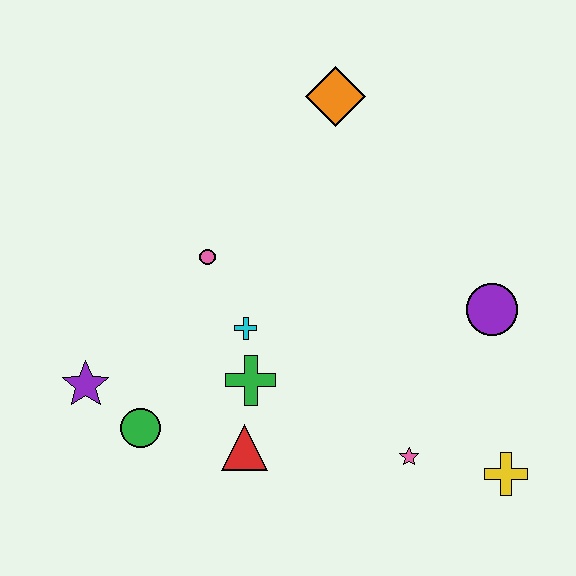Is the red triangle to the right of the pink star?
No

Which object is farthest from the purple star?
The yellow cross is farthest from the purple star.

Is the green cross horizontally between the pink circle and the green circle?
No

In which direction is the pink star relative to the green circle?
The pink star is to the right of the green circle.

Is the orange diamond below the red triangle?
No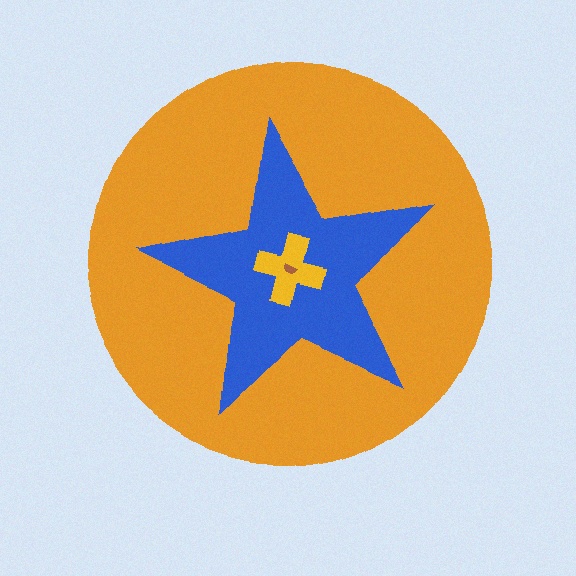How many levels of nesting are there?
4.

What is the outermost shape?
The orange circle.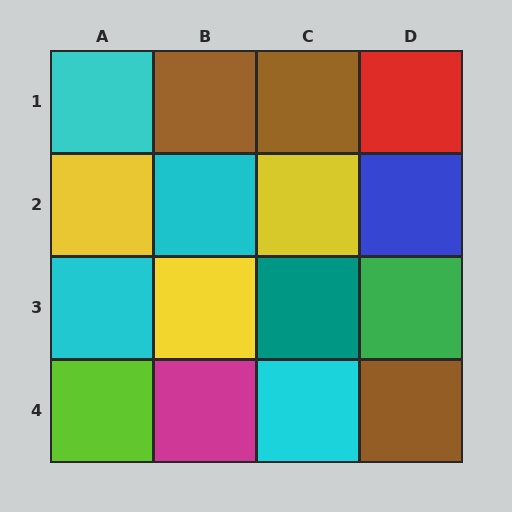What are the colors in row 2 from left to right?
Yellow, cyan, yellow, blue.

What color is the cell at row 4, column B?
Magenta.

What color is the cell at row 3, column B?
Yellow.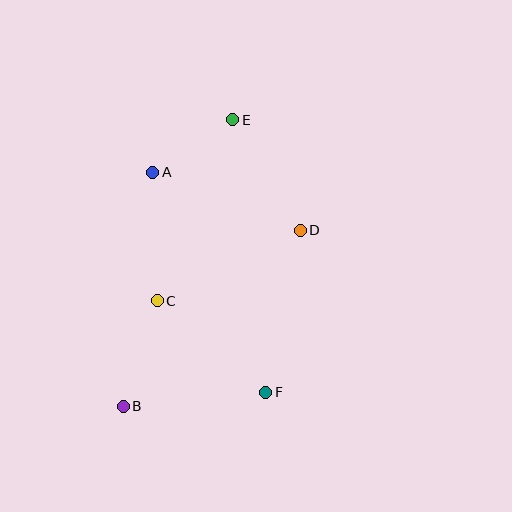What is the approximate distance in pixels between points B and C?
The distance between B and C is approximately 111 pixels.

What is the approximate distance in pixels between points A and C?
The distance between A and C is approximately 129 pixels.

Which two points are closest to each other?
Points A and E are closest to each other.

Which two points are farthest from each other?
Points B and E are farthest from each other.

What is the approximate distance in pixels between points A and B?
The distance between A and B is approximately 236 pixels.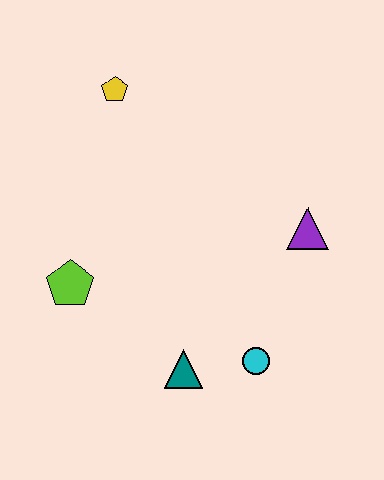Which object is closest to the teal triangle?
The cyan circle is closest to the teal triangle.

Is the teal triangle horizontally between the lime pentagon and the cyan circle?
Yes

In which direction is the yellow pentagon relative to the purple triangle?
The yellow pentagon is to the left of the purple triangle.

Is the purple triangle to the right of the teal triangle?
Yes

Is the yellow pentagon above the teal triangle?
Yes